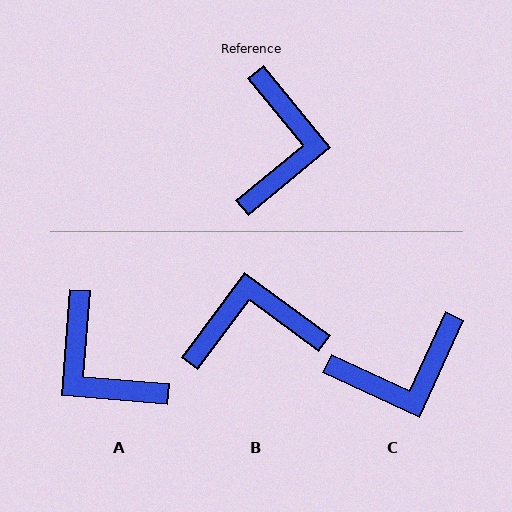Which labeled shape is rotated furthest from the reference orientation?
A, about 134 degrees away.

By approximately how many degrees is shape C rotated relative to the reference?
Approximately 64 degrees clockwise.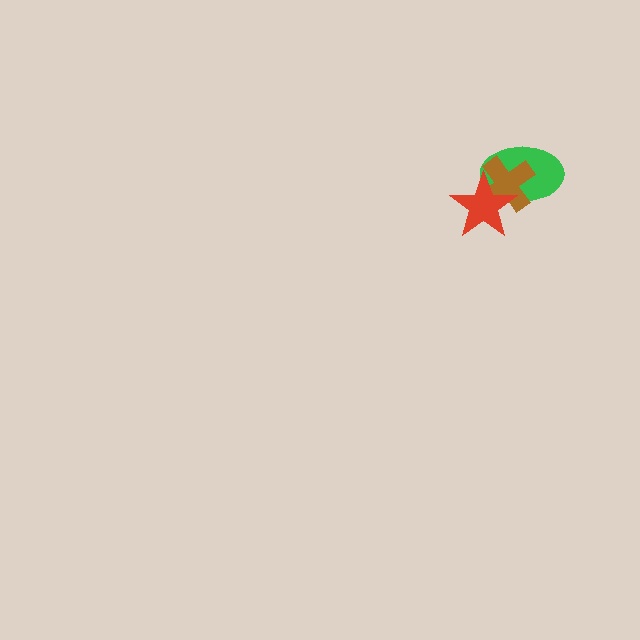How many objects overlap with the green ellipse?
2 objects overlap with the green ellipse.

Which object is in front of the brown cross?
The red star is in front of the brown cross.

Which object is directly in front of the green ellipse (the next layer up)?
The brown cross is directly in front of the green ellipse.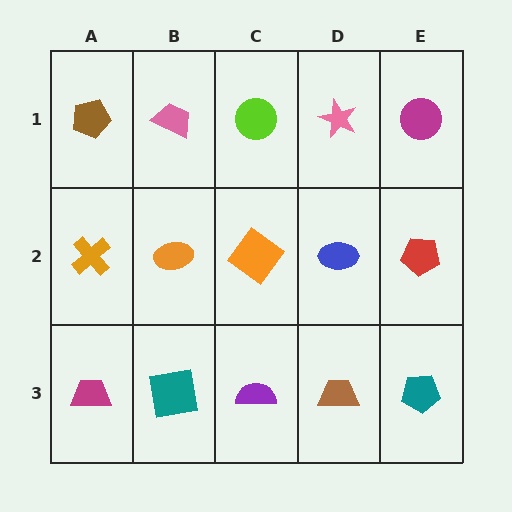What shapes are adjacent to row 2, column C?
A lime circle (row 1, column C), a purple semicircle (row 3, column C), an orange ellipse (row 2, column B), a blue ellipse (row 2, column D).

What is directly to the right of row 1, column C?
A pink star.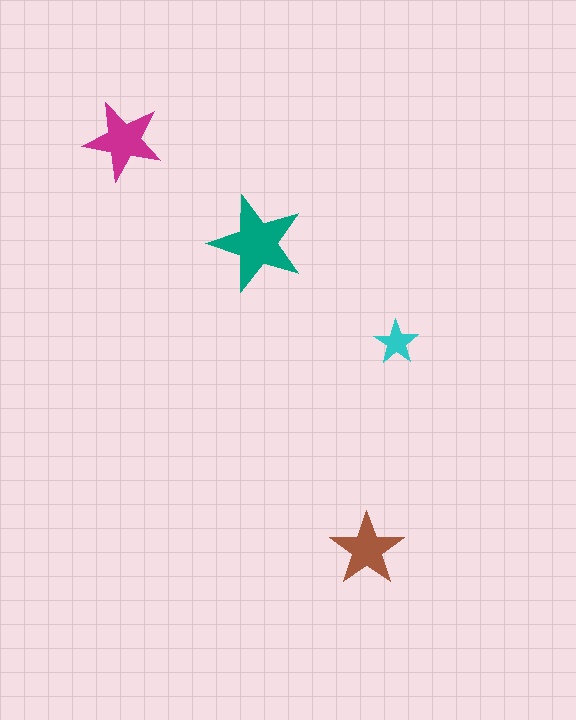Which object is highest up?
The magenta star is topmost.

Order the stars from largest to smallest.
the teal one, the magenta one, the brown one, the cyan one.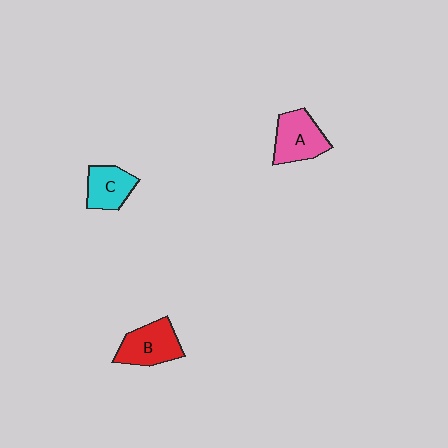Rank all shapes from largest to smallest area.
From largest to smallest: B (red), A (pink), C (cyan).